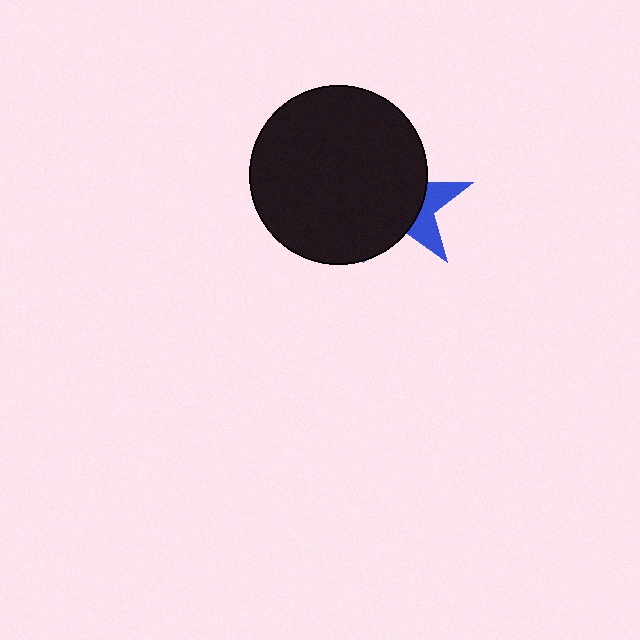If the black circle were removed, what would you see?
You would see the complete blue star.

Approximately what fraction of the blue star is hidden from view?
Roughly 69% of the blue star is hidden behind the black circle.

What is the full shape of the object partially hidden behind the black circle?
The partially hidden object is a blue star.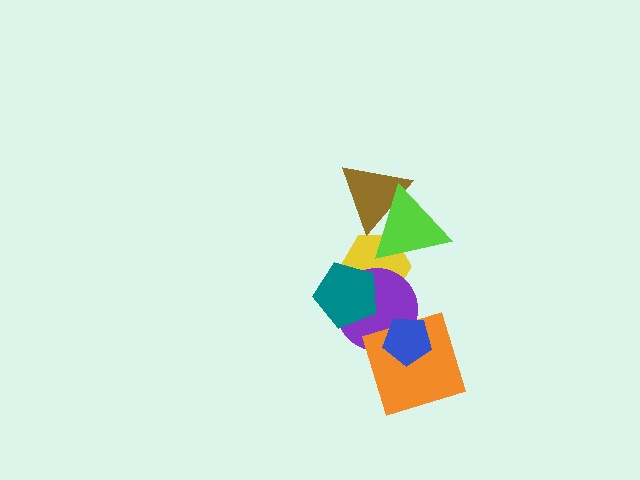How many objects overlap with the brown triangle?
1 object overlaps with the brown triangle.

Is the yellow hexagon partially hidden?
Yes, it is partially covered by another shape.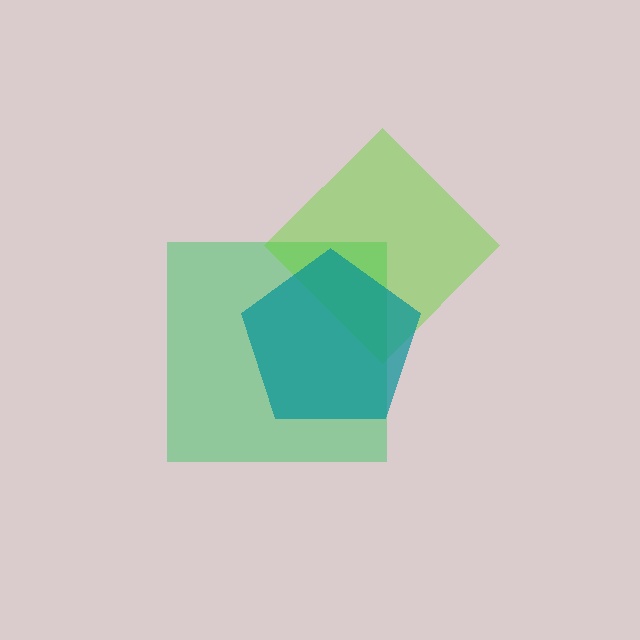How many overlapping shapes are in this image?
There are 3 overlapping shapes in the image.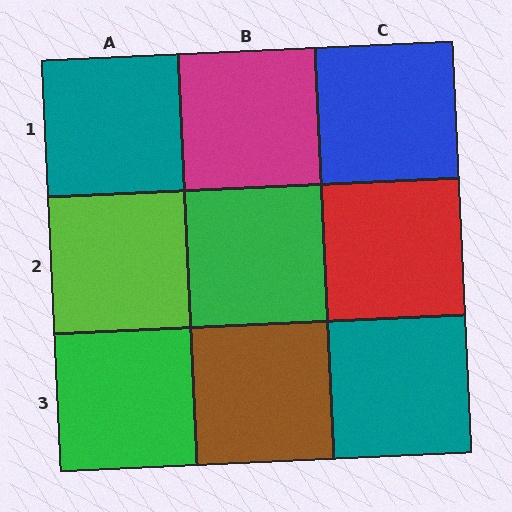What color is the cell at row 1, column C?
Blue.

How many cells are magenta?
1 cell is magenta.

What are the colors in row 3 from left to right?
Green, brown, teal.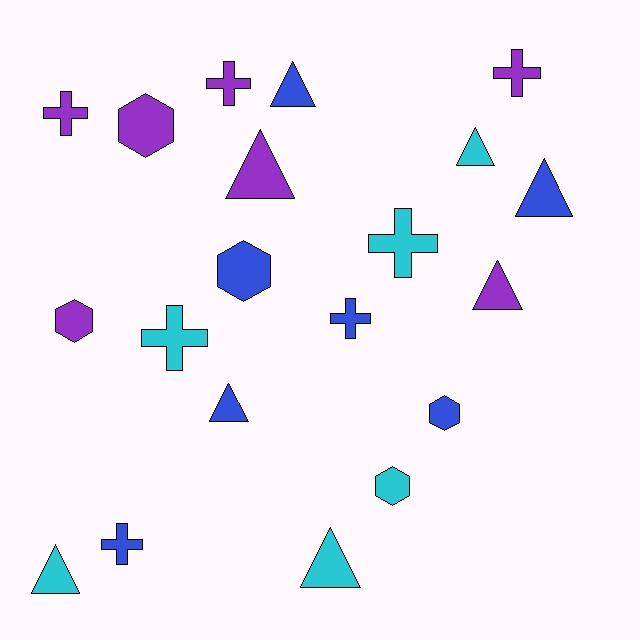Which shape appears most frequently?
Triangle, with 8 objects.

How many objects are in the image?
There are 20 objects.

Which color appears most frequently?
Blue, with 7 objects.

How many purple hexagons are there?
There are 2 purple hexagons.